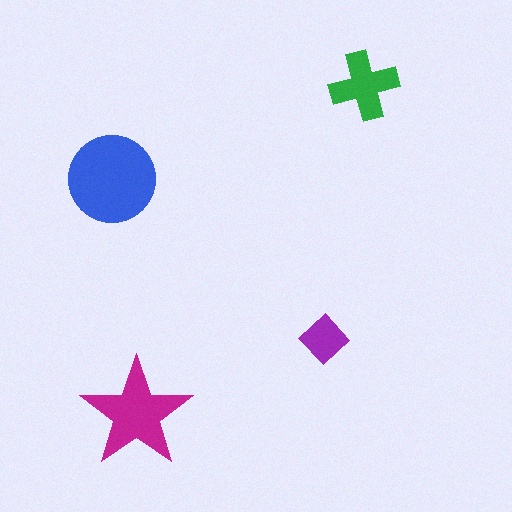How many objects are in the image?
There are 4 objects in the image.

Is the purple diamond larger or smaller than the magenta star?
Smaller.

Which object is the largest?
The blue circle.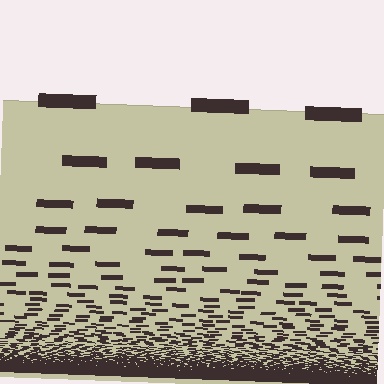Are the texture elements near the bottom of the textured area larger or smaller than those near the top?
Smaller. The gradient is inverted — elements near the bottom are smaller and denser.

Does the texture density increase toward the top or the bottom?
Density increases toward the bottom.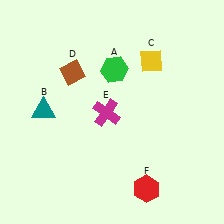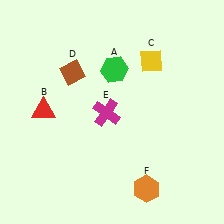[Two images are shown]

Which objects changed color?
B changed from teal to red. F changed from red to orange.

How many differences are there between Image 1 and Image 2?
There are 2 differences between the two images.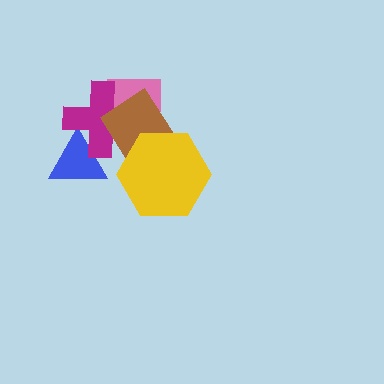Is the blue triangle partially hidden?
Yes, it is partially covered by another shape.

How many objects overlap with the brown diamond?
3 objects overlap with the brown diamond.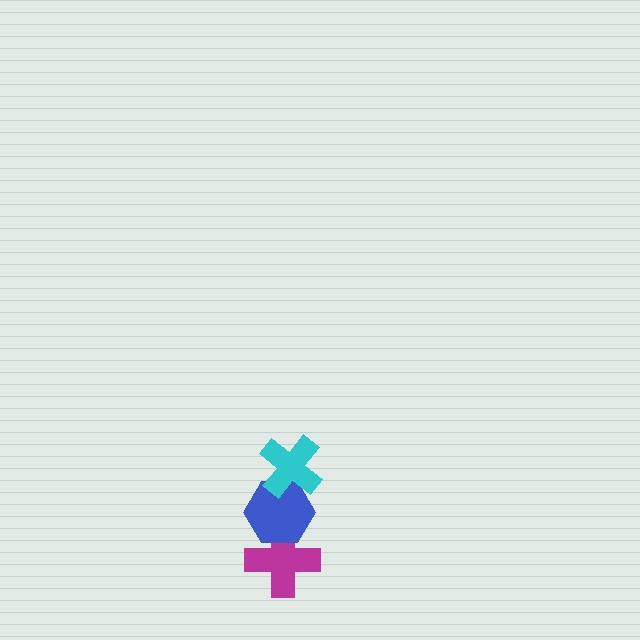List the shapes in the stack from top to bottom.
From top to bottom: the cyan cross, the blue hexagon, the magenta cross.